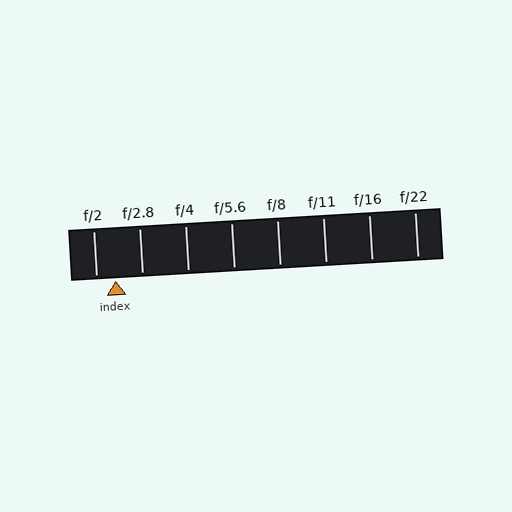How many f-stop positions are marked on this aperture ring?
There are 8 f-stop positions marked.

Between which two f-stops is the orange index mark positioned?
The index mark is between f/2 and f/2.8.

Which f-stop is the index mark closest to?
The index mark is closest to f/2.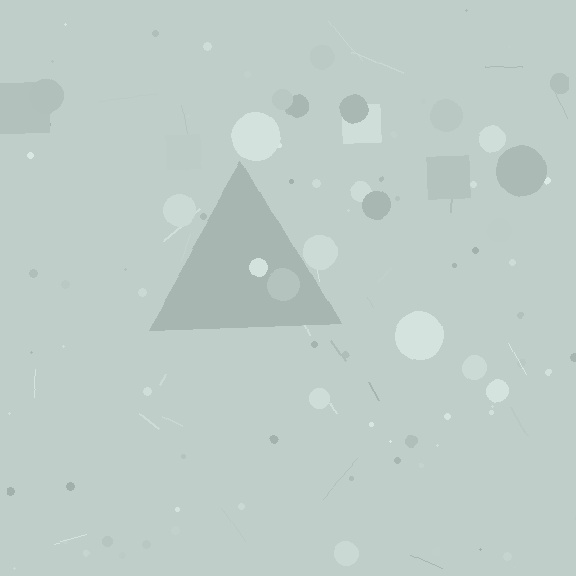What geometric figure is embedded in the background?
A triangle is embedded in the background.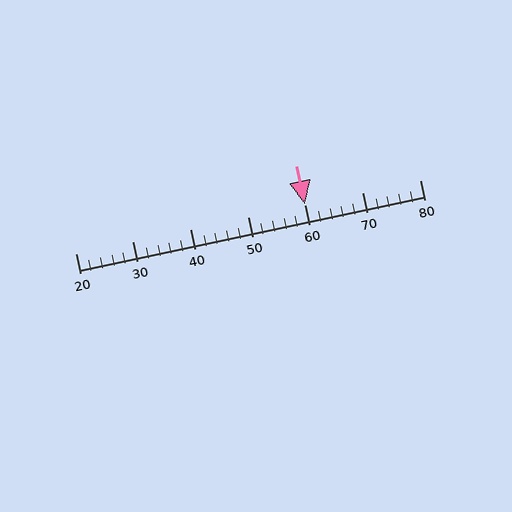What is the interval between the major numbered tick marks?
The major tick marks are spaced 10 units apart.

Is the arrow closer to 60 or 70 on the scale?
The arrow is closer to 60.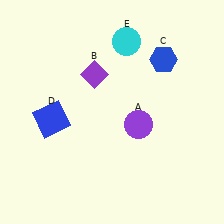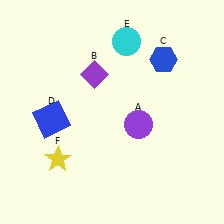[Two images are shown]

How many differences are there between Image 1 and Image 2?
There is 1 difference between the two images.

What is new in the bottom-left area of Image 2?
A yellow star (F) was added in the bottom-left area of Image 2.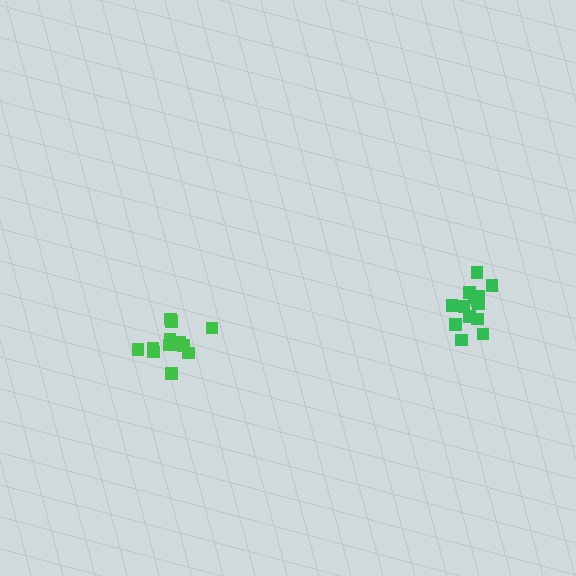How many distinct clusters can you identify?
There are 2 distinct clusters.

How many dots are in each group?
Group 1: 15 dots, Group 2: 13 dots (28 total).